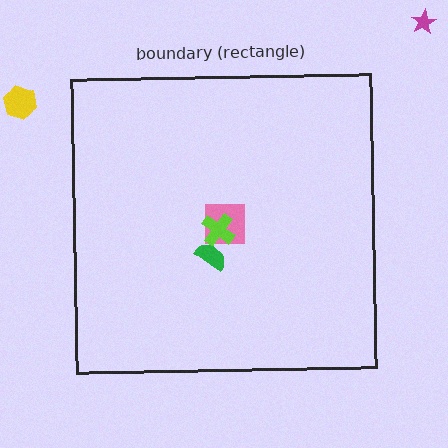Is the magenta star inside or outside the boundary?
Outside.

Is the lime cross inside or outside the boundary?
Inside.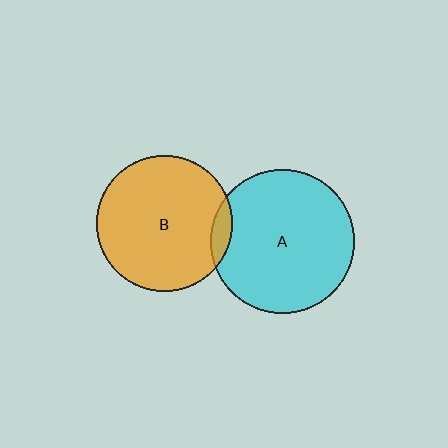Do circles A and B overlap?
Yes.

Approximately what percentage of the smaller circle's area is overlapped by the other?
Approximately 5%.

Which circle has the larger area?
Circle A (cyan).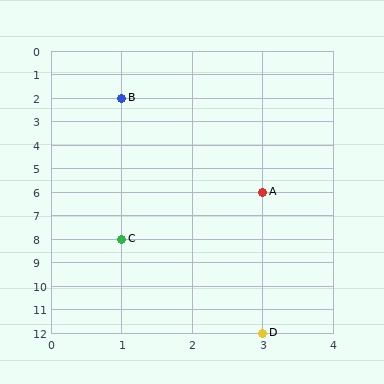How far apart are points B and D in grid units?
Points B and D are 2 columns and 10 rows apart (about 10.2 grid units diagonally).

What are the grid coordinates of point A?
Point A is at grid coordinates (3, 6).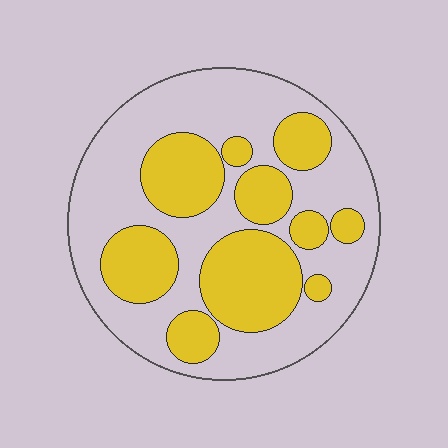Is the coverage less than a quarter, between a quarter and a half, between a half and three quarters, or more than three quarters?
Between a quarter and a half.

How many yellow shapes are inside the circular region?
10.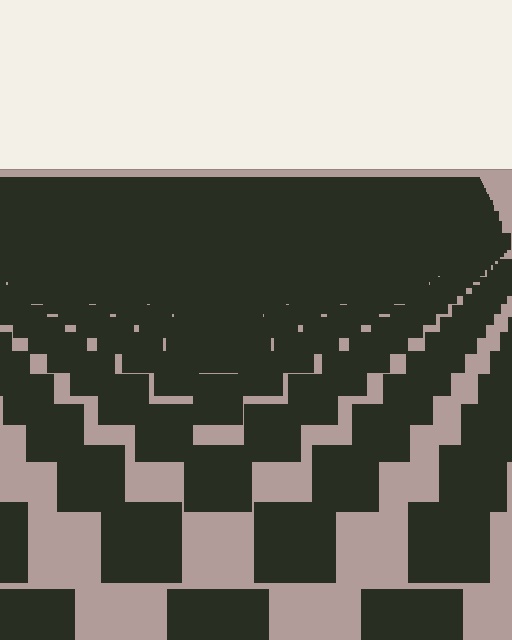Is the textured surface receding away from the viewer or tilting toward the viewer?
The surface is receding away from the viewer. Texture elements get smaller and denser toward the top.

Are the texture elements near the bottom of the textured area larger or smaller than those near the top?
Larger. Near the bottom, elements are closer to the viewer and appear at a bigger on-screen size.